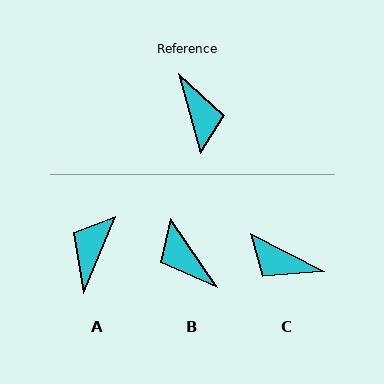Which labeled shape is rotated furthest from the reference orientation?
B, about 162 degrees away.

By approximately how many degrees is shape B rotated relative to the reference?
Approximately 162 degrees clockwise.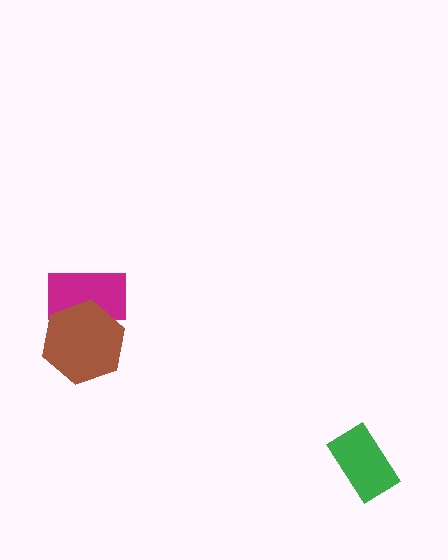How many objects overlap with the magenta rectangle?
1 object overlaps with the magenta rectangle.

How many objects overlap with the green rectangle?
0 objects overlap with the green rectangle.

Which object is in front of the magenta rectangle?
The brown hexagon is in front of the magenta rectangle.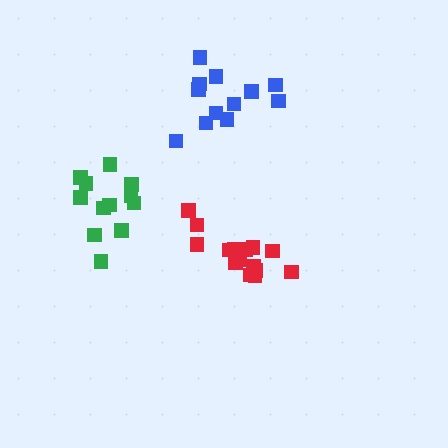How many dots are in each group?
Group 1: 15 dots, Group 2: 12 dots, Group 3: 12 dots (39 total).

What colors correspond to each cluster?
The clusters are colored: red, green, blue.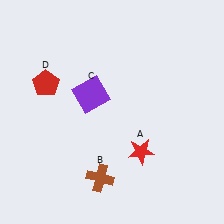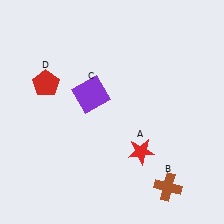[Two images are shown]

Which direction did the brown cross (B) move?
The brown cross (B) moved right.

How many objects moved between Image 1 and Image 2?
1 object moved between the two images.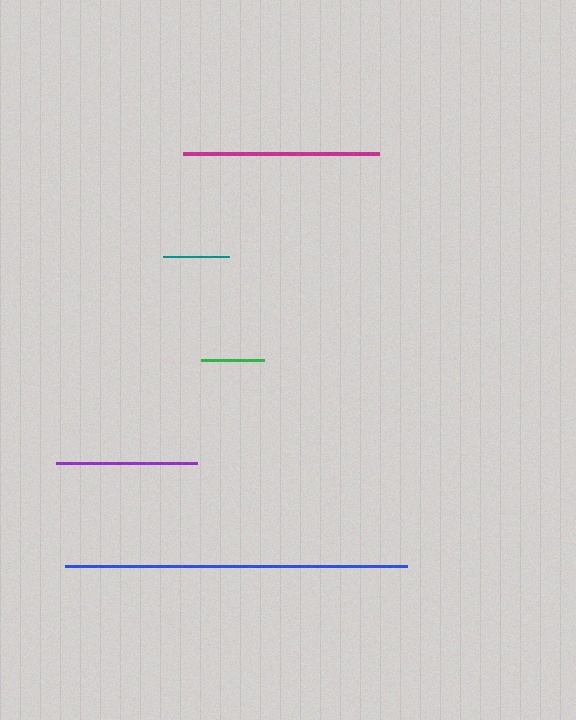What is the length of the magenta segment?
The magenta segment is approximately 196 pixels long.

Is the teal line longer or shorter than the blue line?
The blue line is longer than the teal line.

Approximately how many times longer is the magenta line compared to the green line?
The magenta line is approximately 3.1 times the length of the green line.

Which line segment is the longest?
The blue line is the longest at approximately 342 pixels.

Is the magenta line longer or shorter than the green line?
The magenta line is longer than the green line.